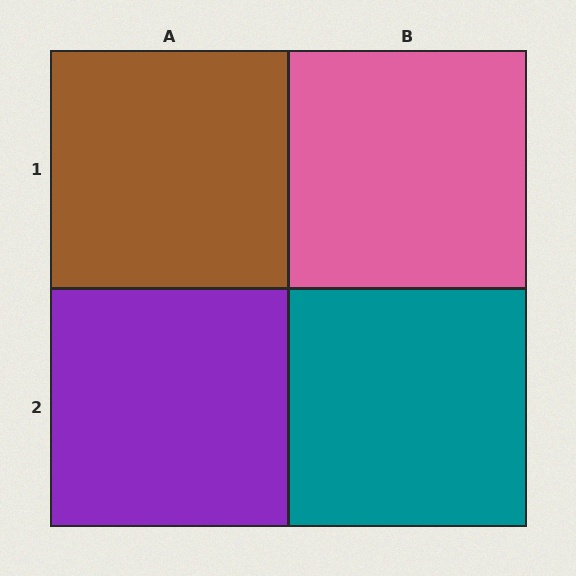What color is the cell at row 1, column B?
Pink.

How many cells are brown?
1 cell is brown.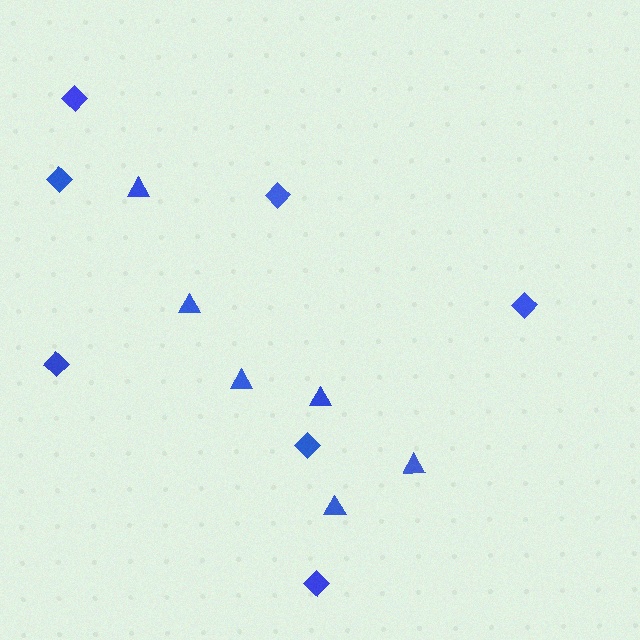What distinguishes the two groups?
There are 2 groups: one group of triangles (6) and one group of diamonds (7).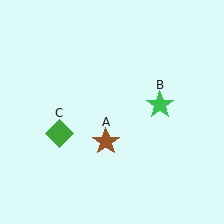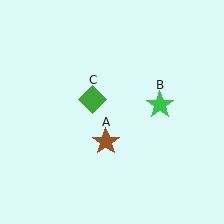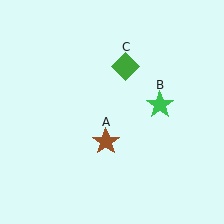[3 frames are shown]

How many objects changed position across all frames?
1 object changed position: green diamond (object C).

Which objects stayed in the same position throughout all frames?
Brown star (object A) and green star (object B) remained stationary.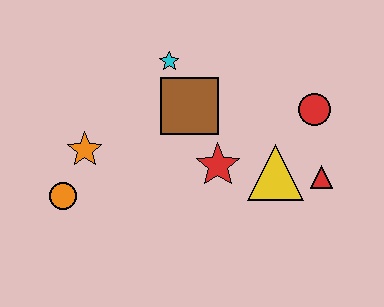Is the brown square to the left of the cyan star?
No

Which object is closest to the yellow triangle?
The red triangle is closest to the yellow triangle.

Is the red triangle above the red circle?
No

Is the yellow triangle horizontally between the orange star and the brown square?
No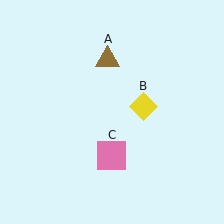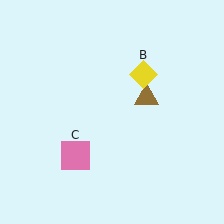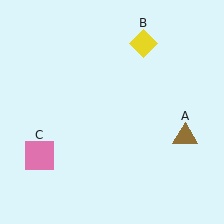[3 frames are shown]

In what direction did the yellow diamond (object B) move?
The yellow diamond (object B) moved up.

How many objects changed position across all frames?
3 objects changed position: brown triangle (object A), yellow diamond (object B), pink square (object C).